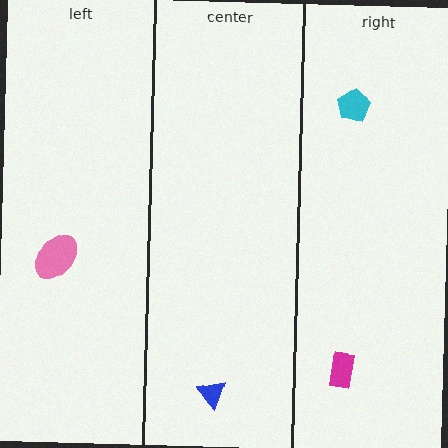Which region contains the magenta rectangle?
The right region.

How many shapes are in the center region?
1.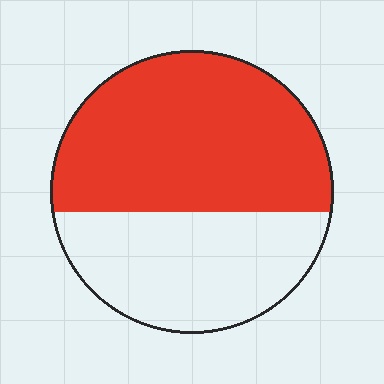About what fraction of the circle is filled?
About three fifths (3/5).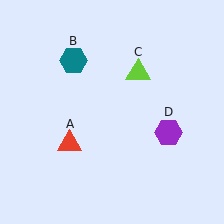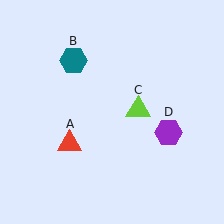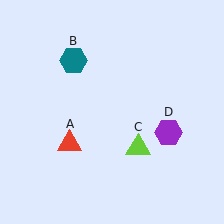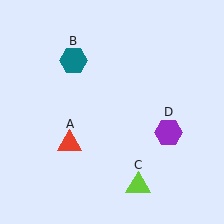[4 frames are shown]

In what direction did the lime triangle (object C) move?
The lime triangle (object C) moved down.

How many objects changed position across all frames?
1 object changed position: lime triangle (object C).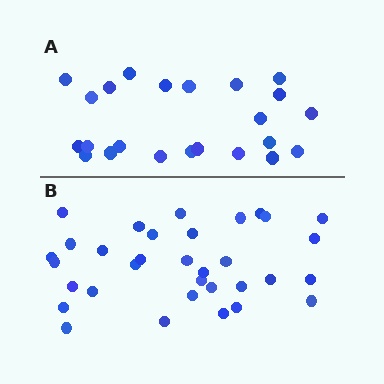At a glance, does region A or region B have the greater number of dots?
Region B (the bottom region) has more dots.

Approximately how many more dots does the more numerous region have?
Region B has roughly 10 or so more dots than region A.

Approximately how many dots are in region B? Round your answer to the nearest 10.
About 30 dots. (The exact count is 33, which rounds to 30.)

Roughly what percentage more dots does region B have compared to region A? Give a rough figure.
About 45% more.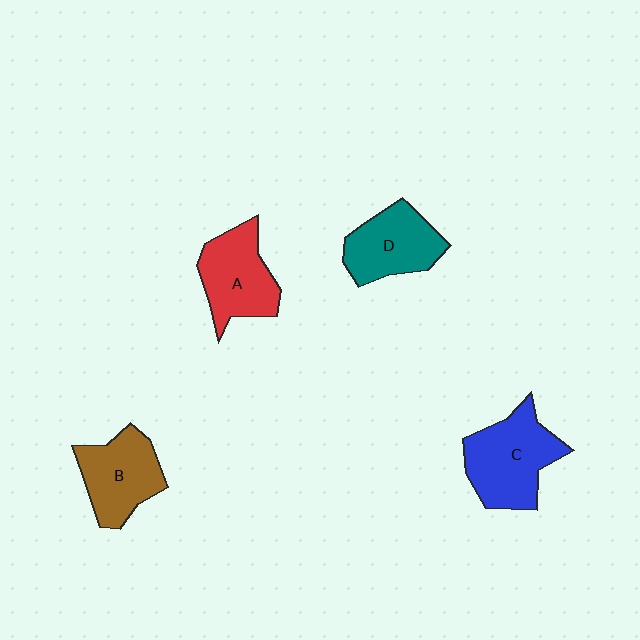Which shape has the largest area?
Shape C (blue).